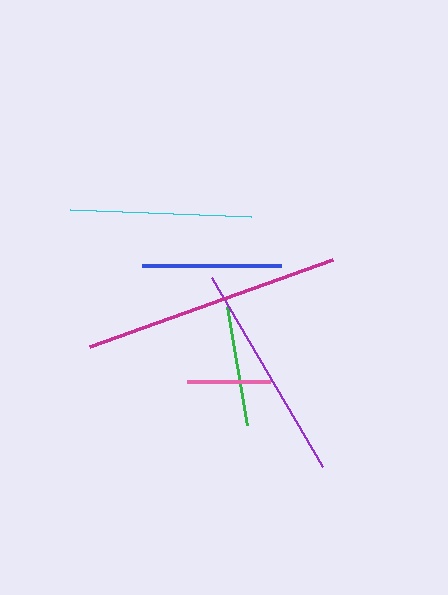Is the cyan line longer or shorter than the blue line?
The cyan line is longer than the blue line.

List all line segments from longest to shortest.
From longest to shortest: magenta, purple, cyan, blue, green, pink.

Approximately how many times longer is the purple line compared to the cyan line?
The purple line is approximately 1.2 times the length of the cyan line.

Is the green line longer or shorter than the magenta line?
The magenta line is longer than the green line.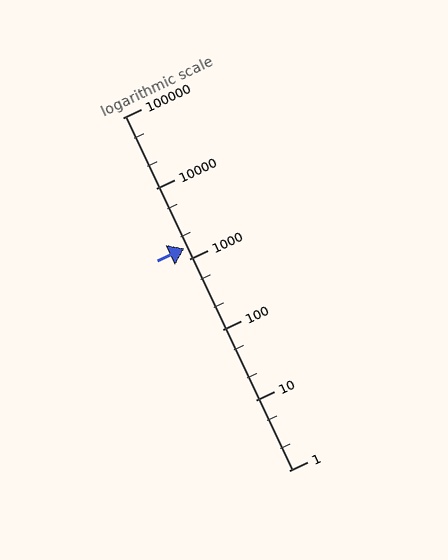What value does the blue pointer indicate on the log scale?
The pointer indicates approximately 1400.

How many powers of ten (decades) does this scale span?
The scale spans 5 decades, from 1 to 100000.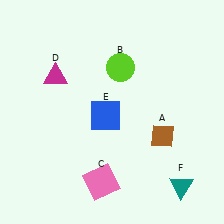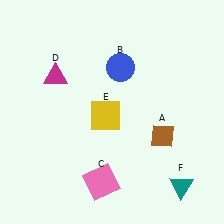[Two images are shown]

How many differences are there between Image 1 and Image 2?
There are 2 differences between the two images.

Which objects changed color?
B changed from lime to blue. E changed from blue to yellow.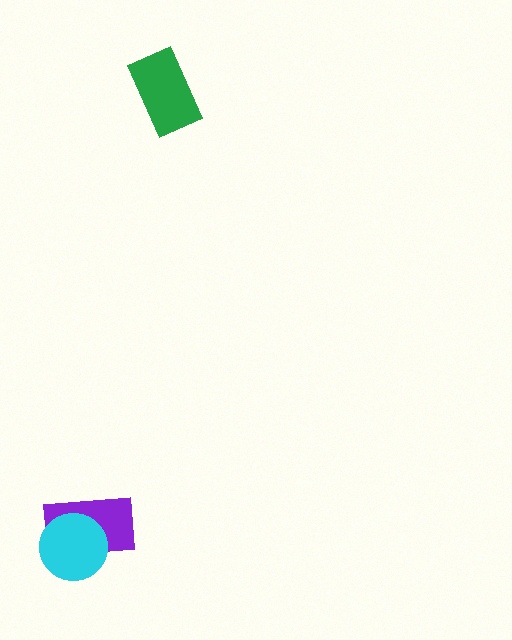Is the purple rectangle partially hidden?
Yes, it is partially covered by another shape.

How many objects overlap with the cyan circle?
1 object overlaps with the cyan circle.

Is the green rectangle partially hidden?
No, no other shape covers it.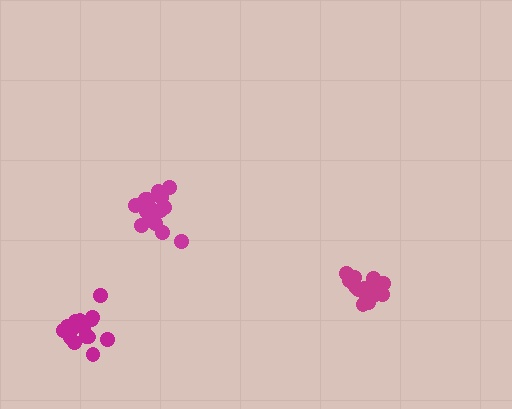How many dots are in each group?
Group 1: 16 dots, Group 2: 17 dots, Group 3: 16 dots (49 total).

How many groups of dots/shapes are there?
There are 3 groups.